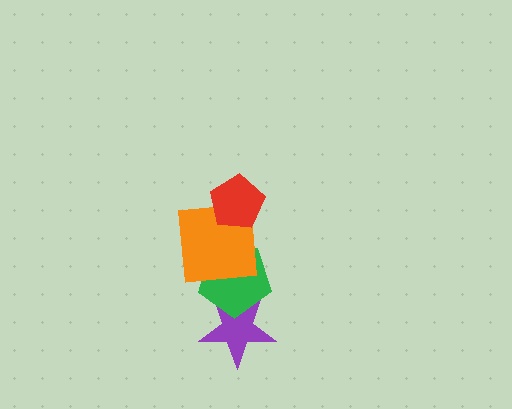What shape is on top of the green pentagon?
The orange square is on top of the green pentagon.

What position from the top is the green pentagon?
The green pentagon is 3rd from the top.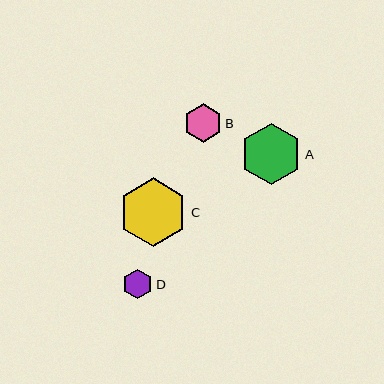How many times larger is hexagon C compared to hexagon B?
Hexagon C is approximately 1.8 times the size of hexagon B.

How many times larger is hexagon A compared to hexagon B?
Hexagon A is approximately 1.6 times the size of hexagon B.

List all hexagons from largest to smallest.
From largest to smallest: C, A, B, D.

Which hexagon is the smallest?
Hexagon D is the smallest with a size of approximately 30 pixels.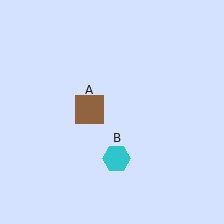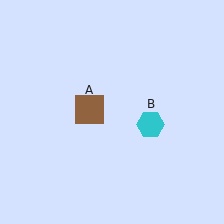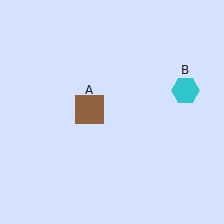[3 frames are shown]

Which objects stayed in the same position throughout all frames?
Brown square (object A) remained stationary.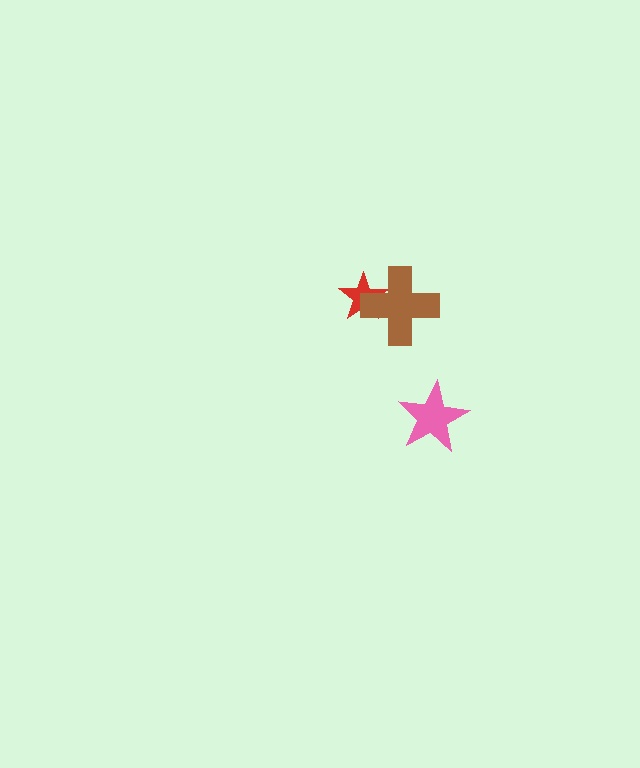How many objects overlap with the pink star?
0 objects overlap with the pink star.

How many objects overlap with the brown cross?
1 object overlaps with the brown cross.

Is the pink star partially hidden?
No, no other shape covers it.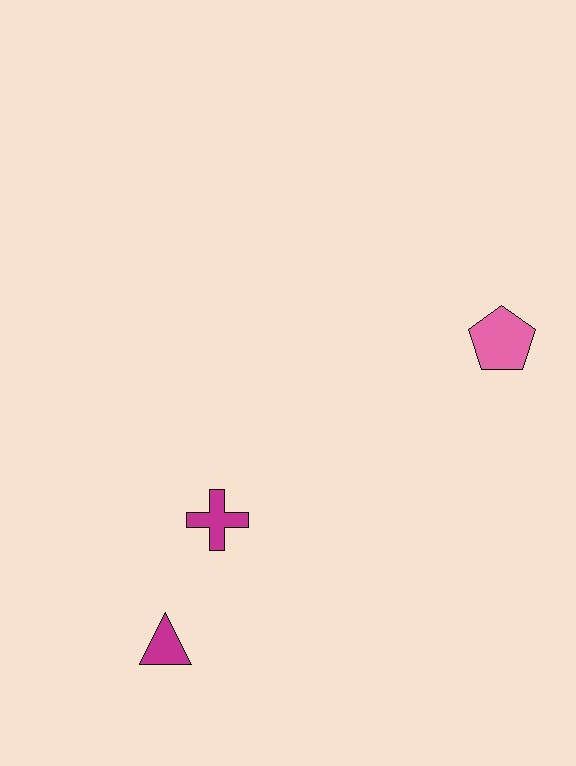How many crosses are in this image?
There is 1 cross.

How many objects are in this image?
There are 3 objects.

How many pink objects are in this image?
There is 1 pink object.